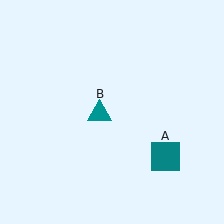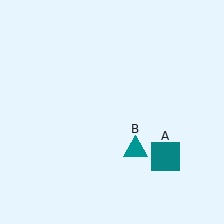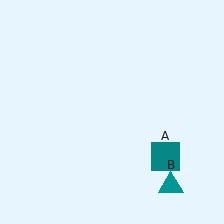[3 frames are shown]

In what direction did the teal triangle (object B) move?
The teal triangle (object B) moved down and to the right.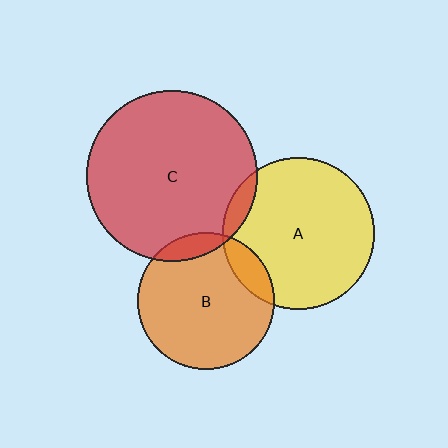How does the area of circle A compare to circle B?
Approximately 1.2 times.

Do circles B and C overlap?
Yes.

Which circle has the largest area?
Circle C (red).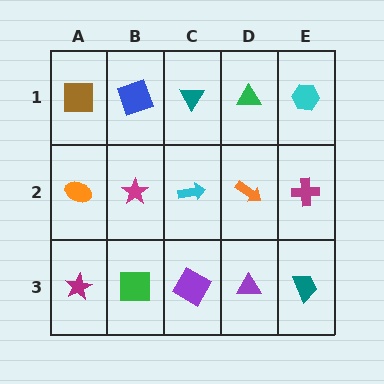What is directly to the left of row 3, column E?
A purple triangle.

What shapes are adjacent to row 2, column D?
A green triangle (row 1, column D), a purple triangle (row 3, column D), a cyan arrow (row 2, column C), a magenta cross (row 2, column E).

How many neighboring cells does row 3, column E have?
2.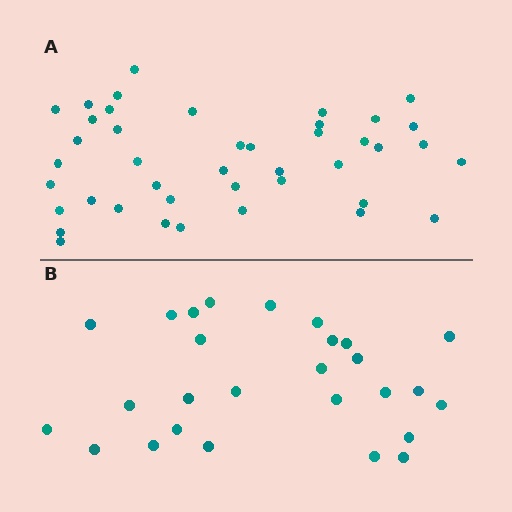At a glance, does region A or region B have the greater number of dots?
Region A (the top region) has more dots.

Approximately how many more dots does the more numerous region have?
Region A has approximately 15 more dots than region B.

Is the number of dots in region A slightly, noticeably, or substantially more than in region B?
Region A has substantially more. The ratio is roughly 1.6 to 1.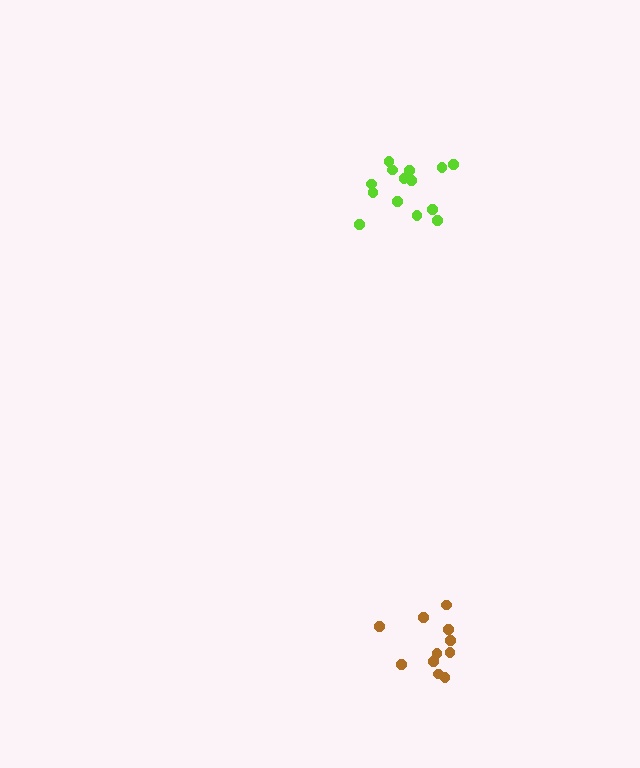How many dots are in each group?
Group 1: 11 dots, Group 2: 14 dots (25 total).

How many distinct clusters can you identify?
There are 2 distinct clusters.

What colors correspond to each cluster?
The clusters are colored: brown, lime.